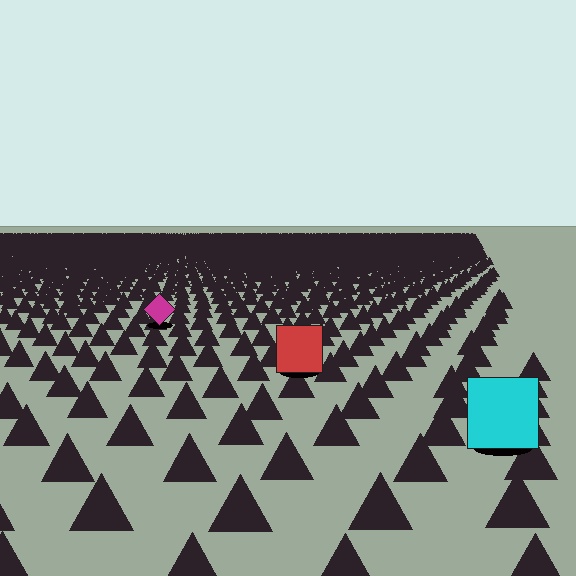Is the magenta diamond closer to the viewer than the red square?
No. The red square is closer — you can tell from the texture gradient: the ground texture is coarser near it.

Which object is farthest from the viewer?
The magenta diamond is farthest from the viewer. It appears smaller and the ground texture around it is denser.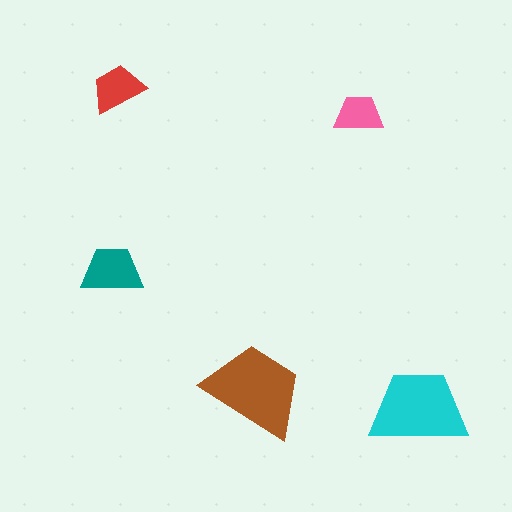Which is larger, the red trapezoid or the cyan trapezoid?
The cyan one.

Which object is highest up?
The red trapezoid is topmost.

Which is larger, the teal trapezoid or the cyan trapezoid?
The cyan one.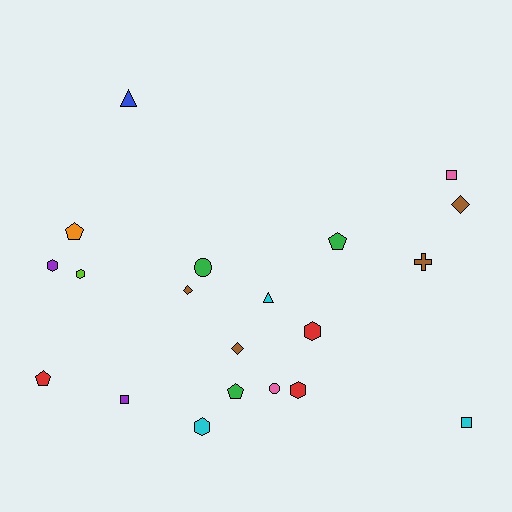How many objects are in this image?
There are 20 objects.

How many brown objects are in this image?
There are 4 brown objects.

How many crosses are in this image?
There is 1 cross.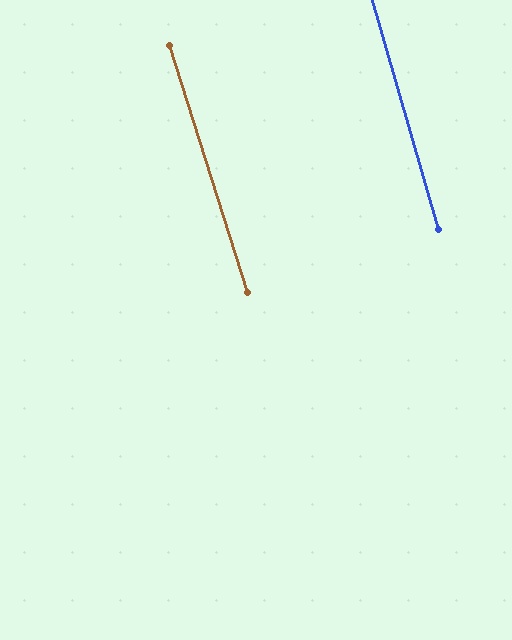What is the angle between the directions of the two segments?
Approximately 2 degrees.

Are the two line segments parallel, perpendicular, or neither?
Parallel — their directions differ by only 1.6°.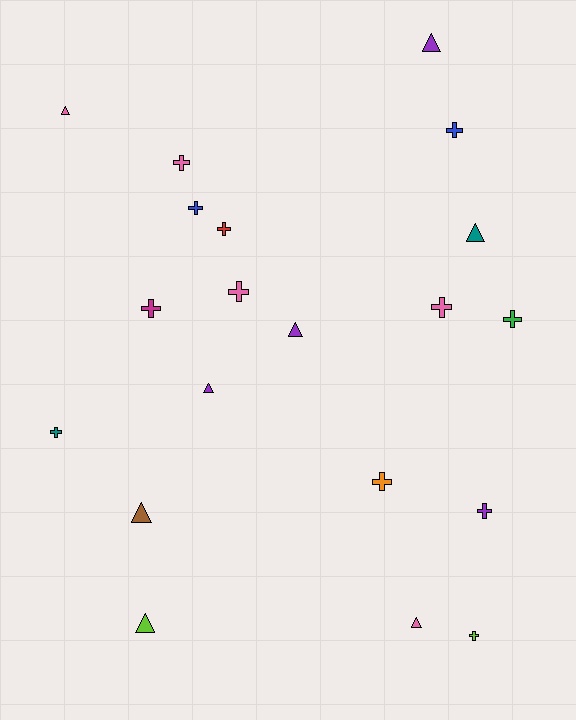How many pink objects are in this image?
There are 5 pink objects.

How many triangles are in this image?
There are 8 triangles.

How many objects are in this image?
There are 20 objects.